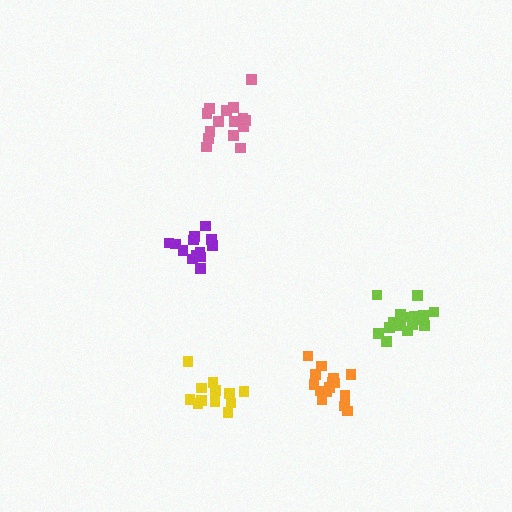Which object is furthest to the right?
The lime cluster is rightmost.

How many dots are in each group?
Group 1: 13 dots, Group 2: 17 dots, Group 3: 12 dots, Group 4: 15 dots, Group 5: 16 dots (73 total).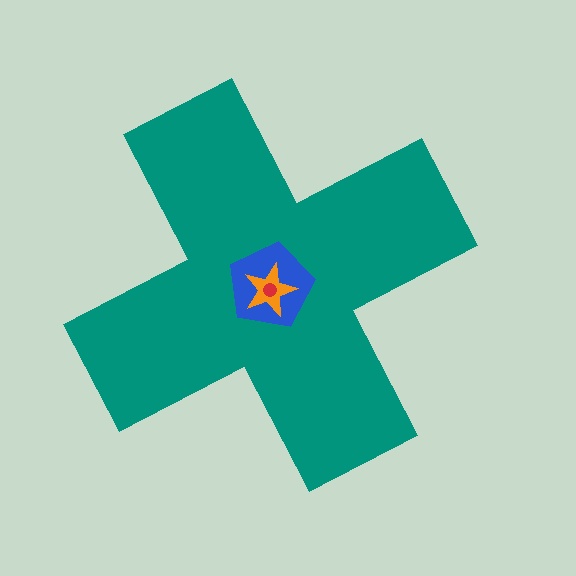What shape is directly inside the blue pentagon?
The orange star.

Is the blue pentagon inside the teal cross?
Yes.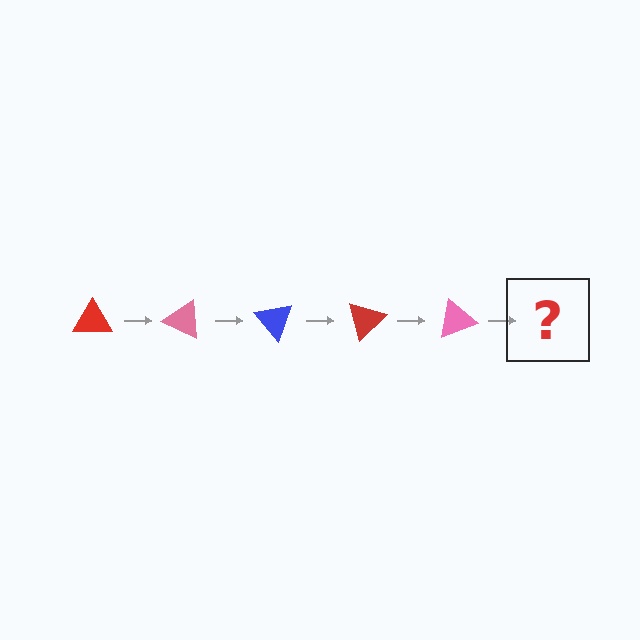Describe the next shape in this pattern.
It should be a blue triangle, rotated 125 degrees from the start.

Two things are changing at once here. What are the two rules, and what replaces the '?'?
The two rules are that it rotates 25 degrees each step and the color cycles through red, pink, and blue. The '?' should be a blue triangle, rotated 125 degrees from the start.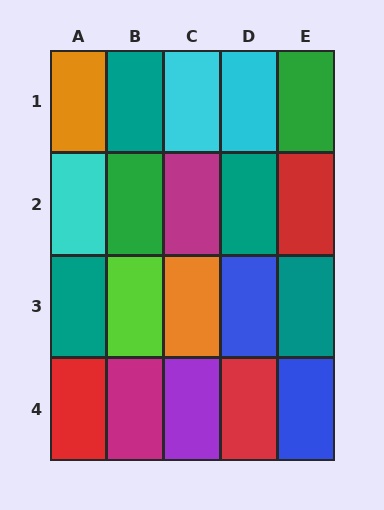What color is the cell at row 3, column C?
Orange.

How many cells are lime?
1 cell is lime.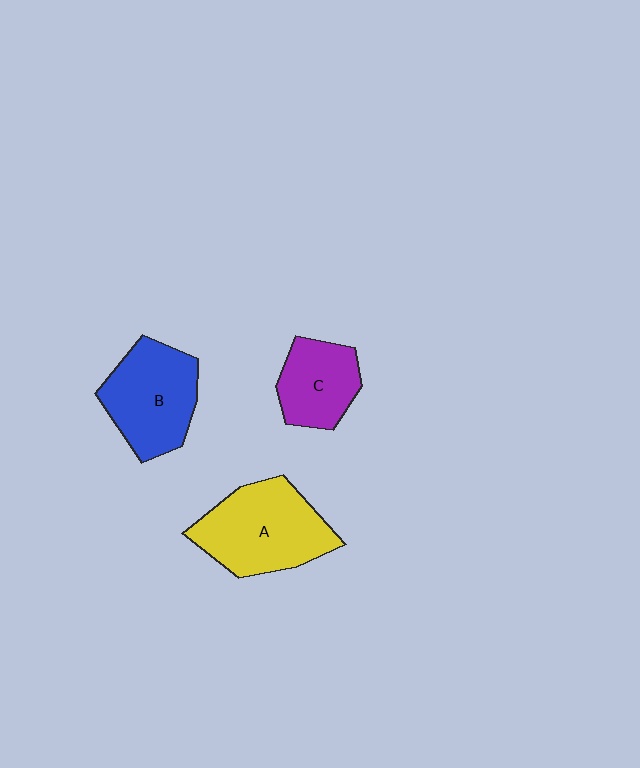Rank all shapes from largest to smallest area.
From largest to smallest: A (yellow), B (blue), C (purple).